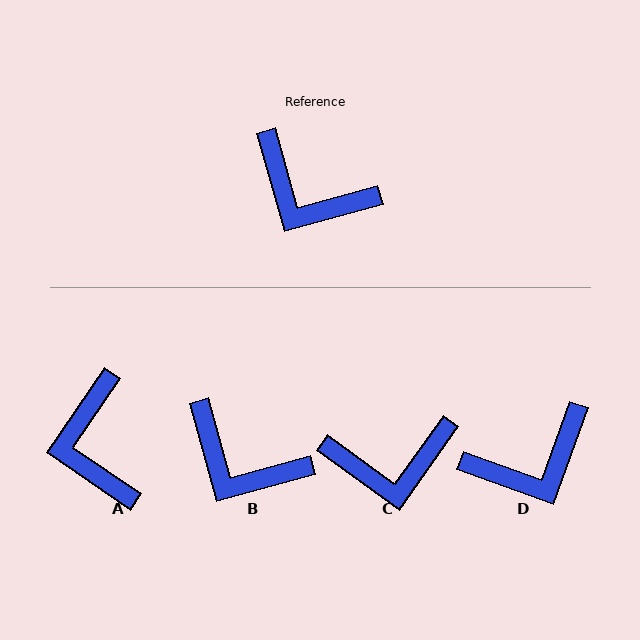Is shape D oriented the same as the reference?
No, it is off by about 55 degrees.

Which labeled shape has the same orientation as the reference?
B.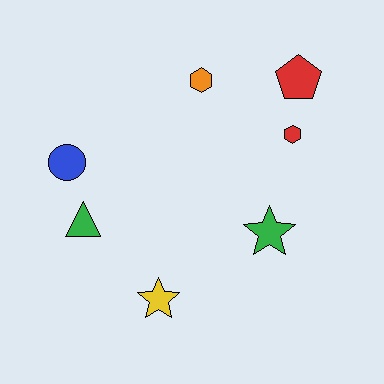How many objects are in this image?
There are 7 objects.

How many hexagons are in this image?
There are 2 hexagons.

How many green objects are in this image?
There are 2 green objects.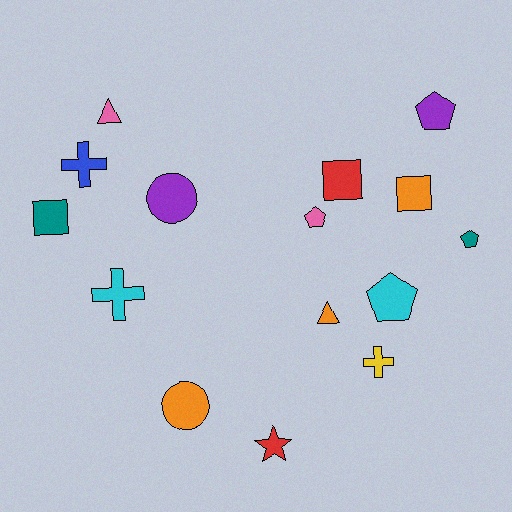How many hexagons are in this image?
There are no hexagons.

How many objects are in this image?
There are 15 objects.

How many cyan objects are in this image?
There are 2 cyan objects.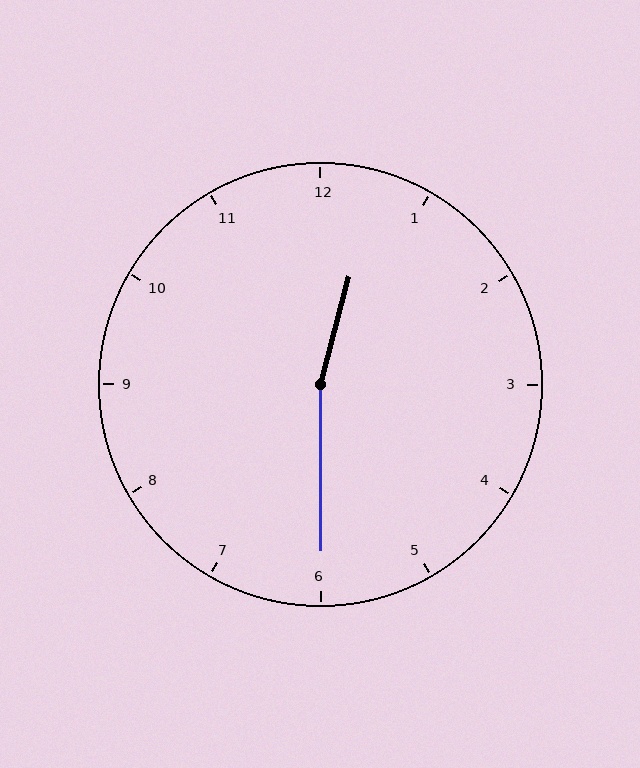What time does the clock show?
12:30.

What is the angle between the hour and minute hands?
Approximately 165 degrees.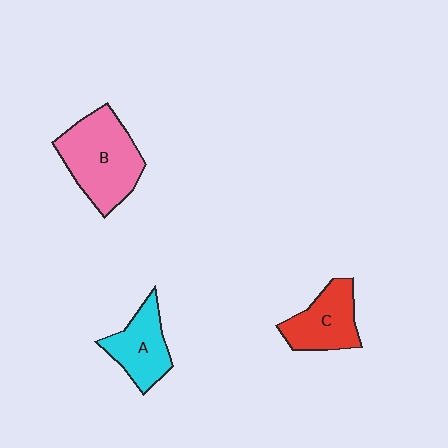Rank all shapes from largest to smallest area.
From largest to smallest: B (pink), C (red), A (cyan).